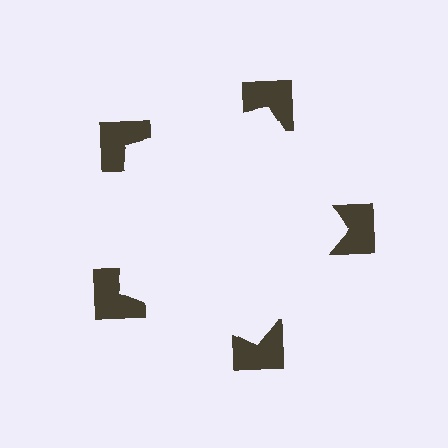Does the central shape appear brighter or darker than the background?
It typically appears slightly brighter than the background, even though no actual brightness change is drawn.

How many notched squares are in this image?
There are 5 — one at each vertex of the illusory pentagon.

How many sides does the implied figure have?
5 sides.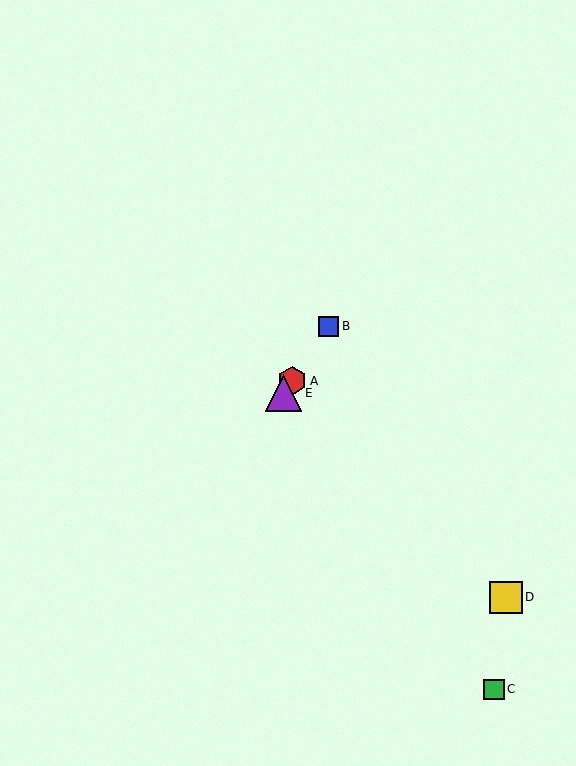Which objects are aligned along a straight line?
Objects A, B, E are aligned along a straight line.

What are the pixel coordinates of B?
Object B is at (329, 326).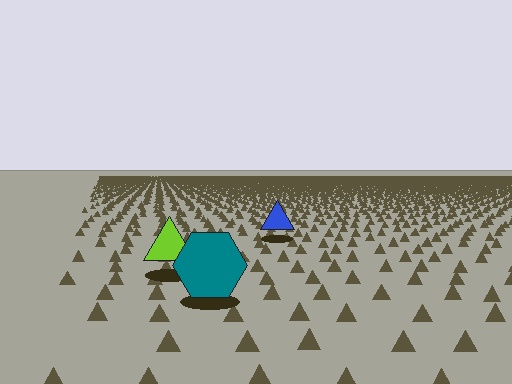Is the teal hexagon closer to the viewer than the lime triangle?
Yes. The teal hexagon is closer — you can tell from the texture gradient: the ground texture is coarser near it.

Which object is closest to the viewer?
The teal hexagon is closest. The texture marks near it are larger and more spread out.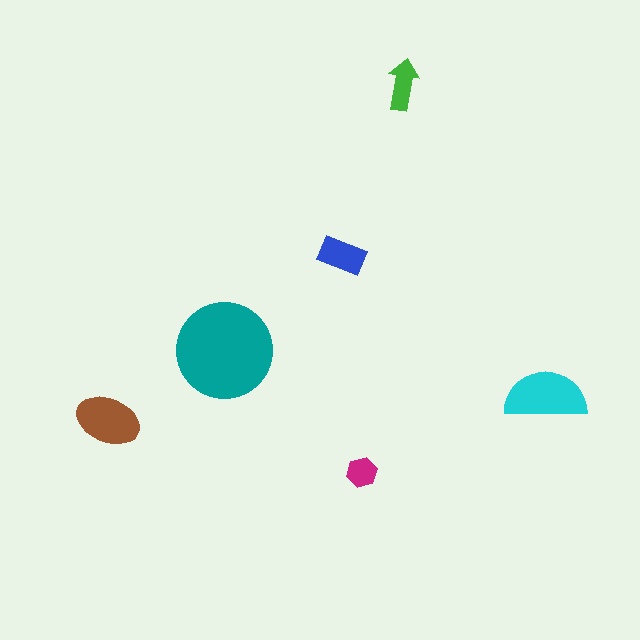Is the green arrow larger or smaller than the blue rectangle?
Smaller.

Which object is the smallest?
The magenta hexagon.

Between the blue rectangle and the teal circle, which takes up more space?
The teal circle.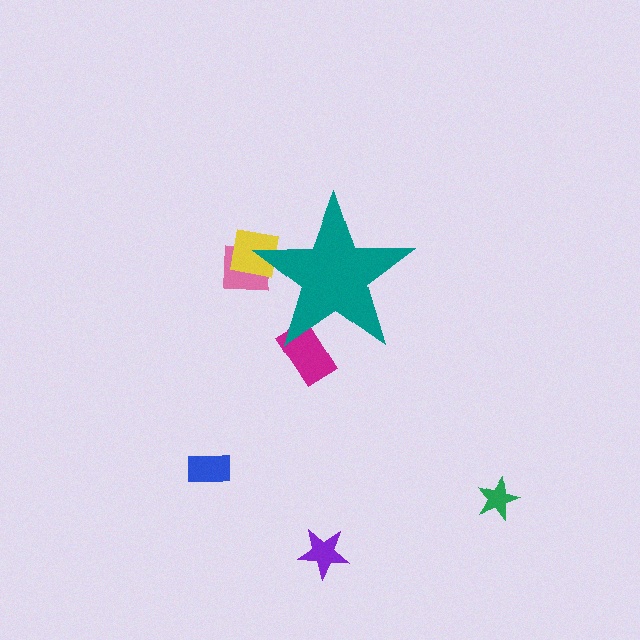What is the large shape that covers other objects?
A teal star.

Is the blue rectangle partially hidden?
No, the blue rectangle is fully visible.